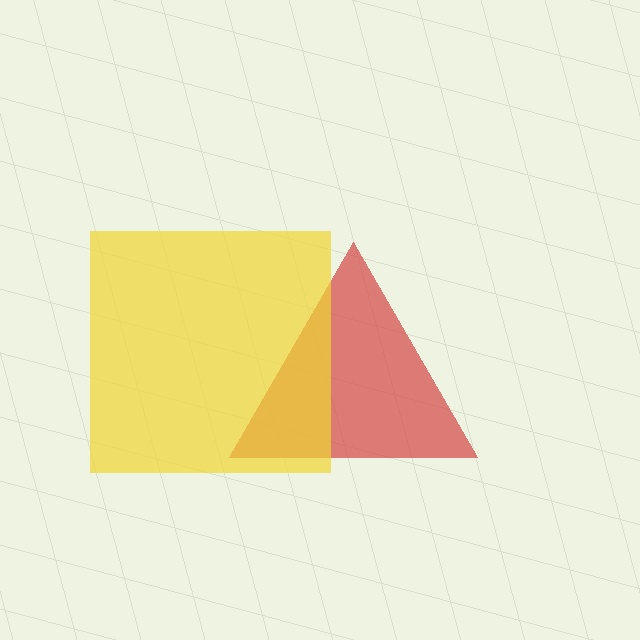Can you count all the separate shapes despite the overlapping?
Yes, there are 2 separate shapes.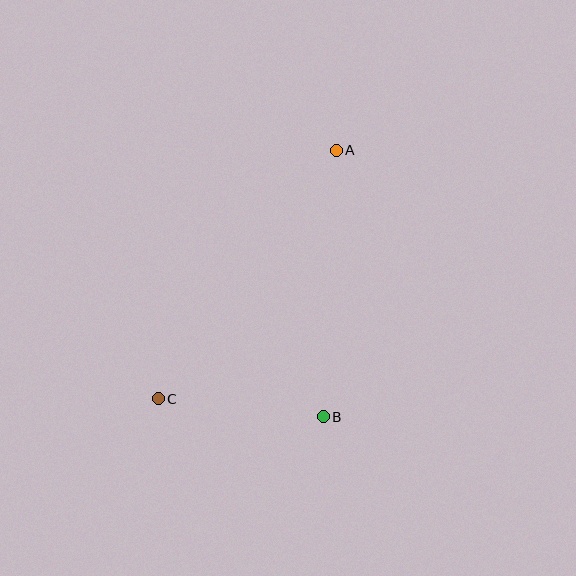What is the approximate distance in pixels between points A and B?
The distance between A and B is approximately 266 pixels.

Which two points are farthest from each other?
Points A and C are farthest from each other.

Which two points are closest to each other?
Points B and C are closest to each other.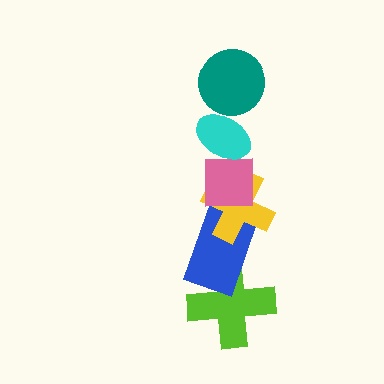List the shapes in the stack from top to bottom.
From top to bottom: the teal circle, the cyan ellipse, the pink square, the yellow cross, the blue rectangle, the lime cross.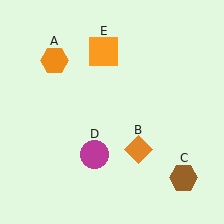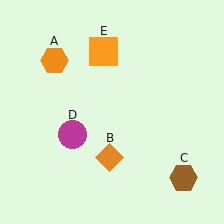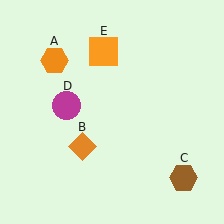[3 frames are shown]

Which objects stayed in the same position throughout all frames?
Orange hexagon (object A) and brown hexagon (object C) and orange square (object E) remained stationary.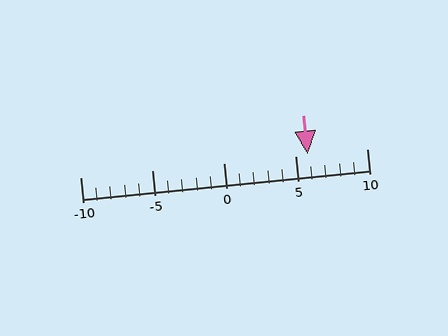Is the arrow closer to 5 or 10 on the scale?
The arrow is closer to 5.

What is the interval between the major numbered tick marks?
The major tick marks are spaced 5 units apart.